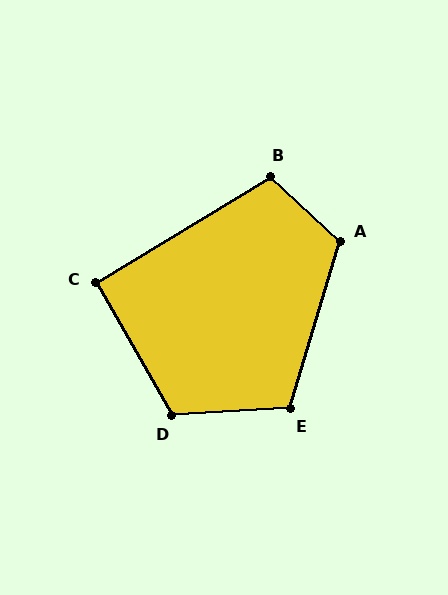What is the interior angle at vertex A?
Approximately 116 degrees (obtuse).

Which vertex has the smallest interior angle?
C, at approximately 92 degrees.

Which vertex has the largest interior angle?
D, at approximately 116 degrees.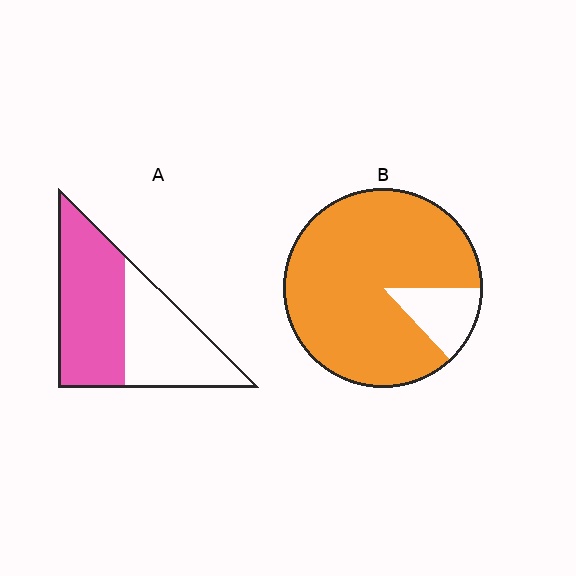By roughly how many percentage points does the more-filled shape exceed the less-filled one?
By roughly 30 percentage points (B over A).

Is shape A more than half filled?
Yes.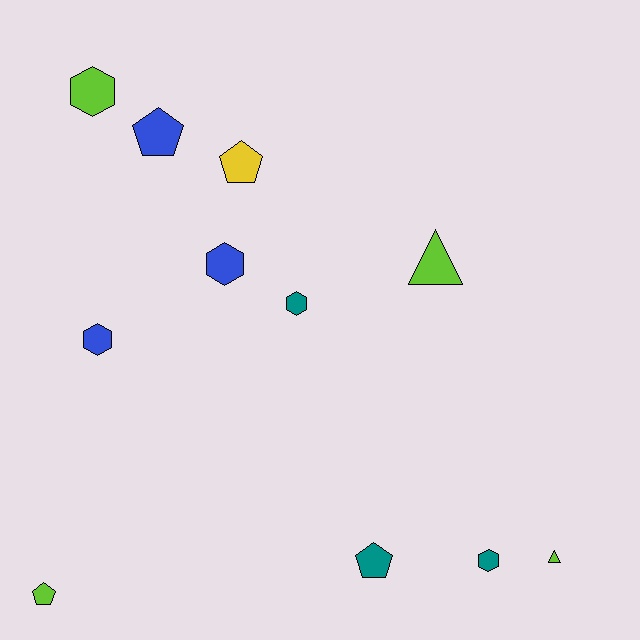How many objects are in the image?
There are 11 objects.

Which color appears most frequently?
Lime, with 4 objects.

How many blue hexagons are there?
There are 2 blue hexagons.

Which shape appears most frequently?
Hexagon, with 5 objects.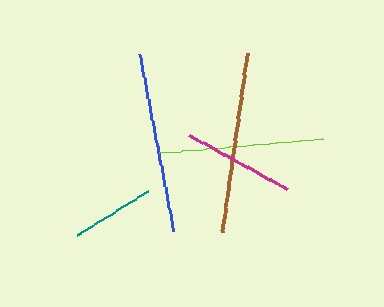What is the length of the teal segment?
The teal segment is approximately 84 pixels long.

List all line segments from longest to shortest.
From longest to shortest: brown, blue, lime, magenta, teal.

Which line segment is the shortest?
The teal line is the shortest at approximately 84 pixels.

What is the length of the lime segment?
The lime segment is approximately 164 pixels long.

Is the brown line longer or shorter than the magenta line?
The brown line is longer than the magenta line.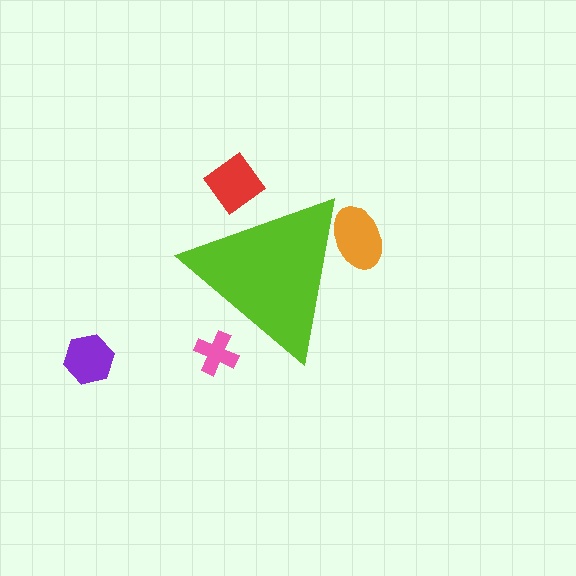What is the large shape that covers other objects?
A lime triangle.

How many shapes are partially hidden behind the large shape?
3 shapes are partially hidden.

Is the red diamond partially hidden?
Yes, the red diamond is partially hidden behind the lime triangle.